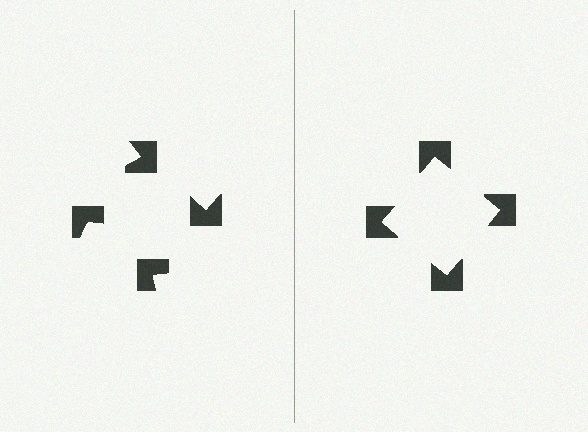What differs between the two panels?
The notched squares are positioned identically on both sides; only the wedge orientations differ. On the right they align to a square; on the left they are misaligned.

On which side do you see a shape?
An illusory square appears on the right side. On the left side the wedge cuts are rotated, so no coherent shape forms.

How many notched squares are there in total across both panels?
8 — 4 on each side.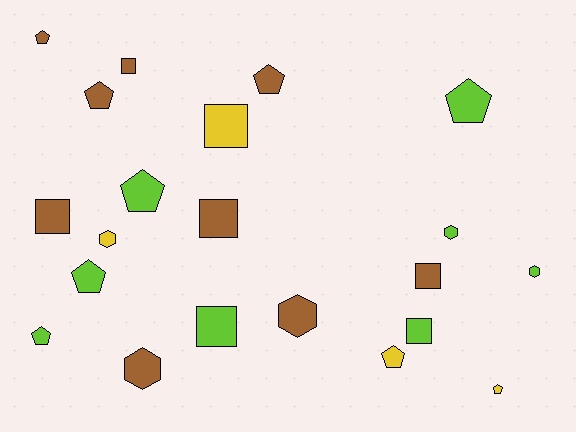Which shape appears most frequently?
Pentagon, with 9 objects.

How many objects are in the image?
There are 21 objects.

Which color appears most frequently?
Brown, with 9 objects.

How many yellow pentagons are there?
There are 2 yellow pentagons.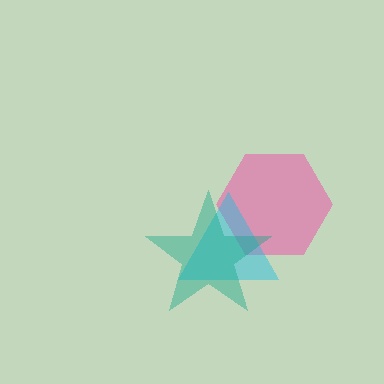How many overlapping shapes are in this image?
There are 3 overlapping shapes in the image.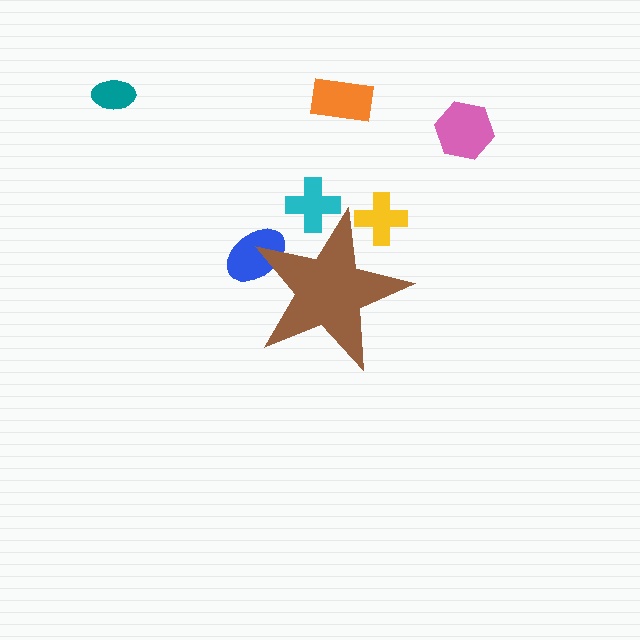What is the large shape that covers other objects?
A brown star.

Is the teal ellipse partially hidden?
No, the teal ellipse is fully visible.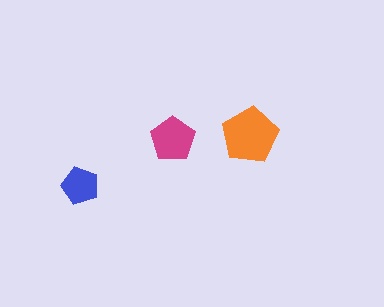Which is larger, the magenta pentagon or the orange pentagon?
The orange one.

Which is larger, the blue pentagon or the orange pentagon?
The orange one.